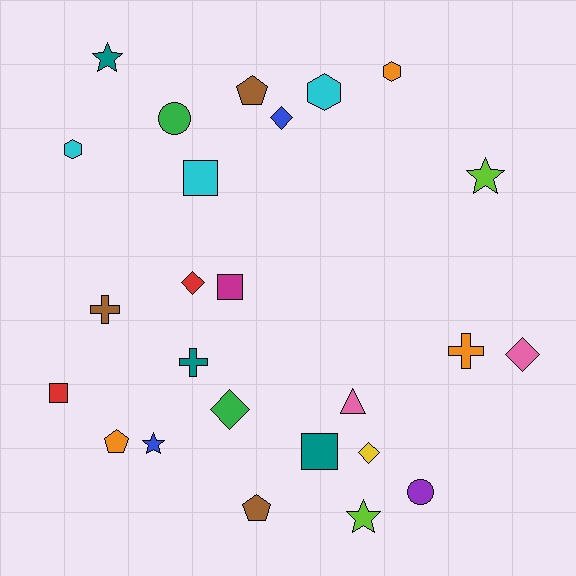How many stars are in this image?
There are 4 stars.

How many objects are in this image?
There are 25 objects.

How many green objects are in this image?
There are 2 green objects.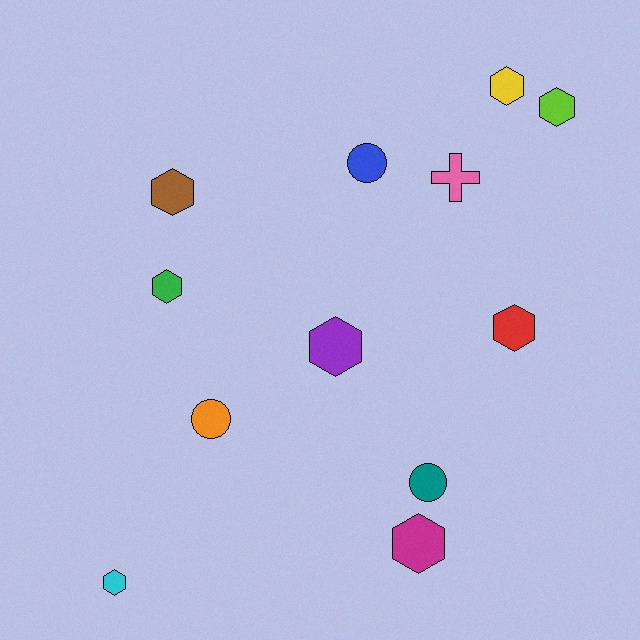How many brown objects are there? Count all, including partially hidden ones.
There is 1 brown object.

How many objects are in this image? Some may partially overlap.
There are 12 objects.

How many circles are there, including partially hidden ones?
There are 3 circles.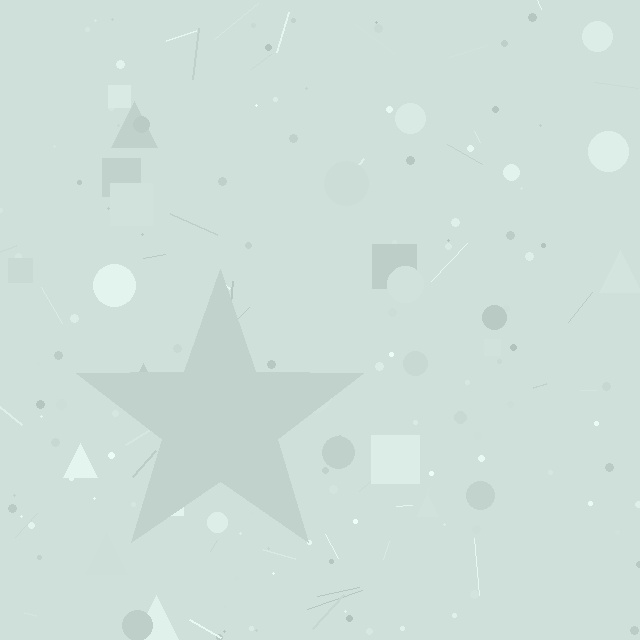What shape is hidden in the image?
A star is hidden in the image.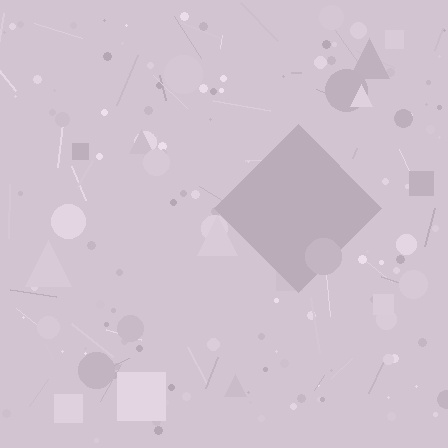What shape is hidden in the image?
A diamond is hidden in the image.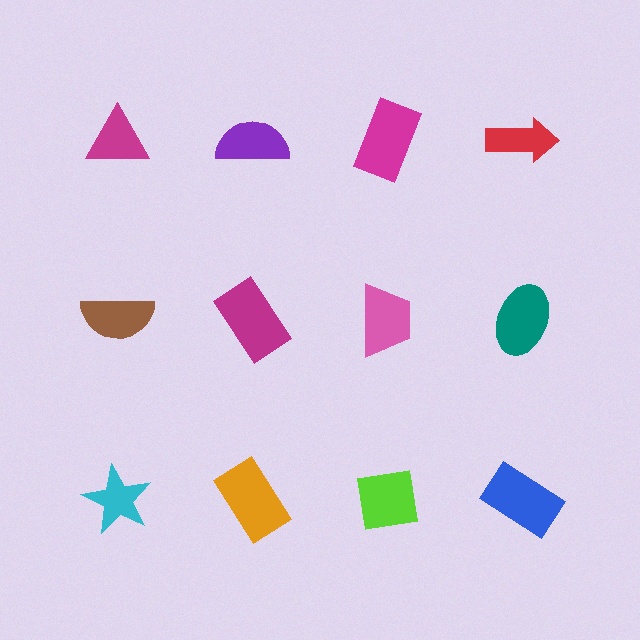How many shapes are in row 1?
4 shapes.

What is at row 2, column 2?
A magenta rectangle.